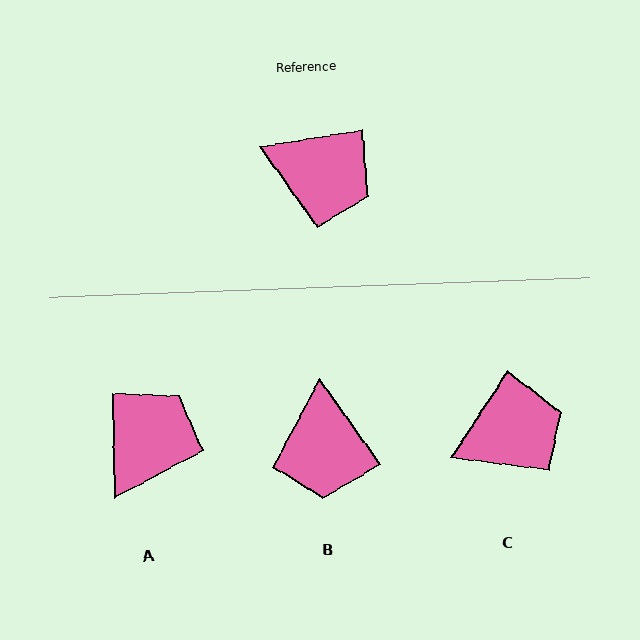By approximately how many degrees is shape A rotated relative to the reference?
Approximately 82 degrees counter-clockwise.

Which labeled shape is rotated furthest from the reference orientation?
A, about 82 degrees away.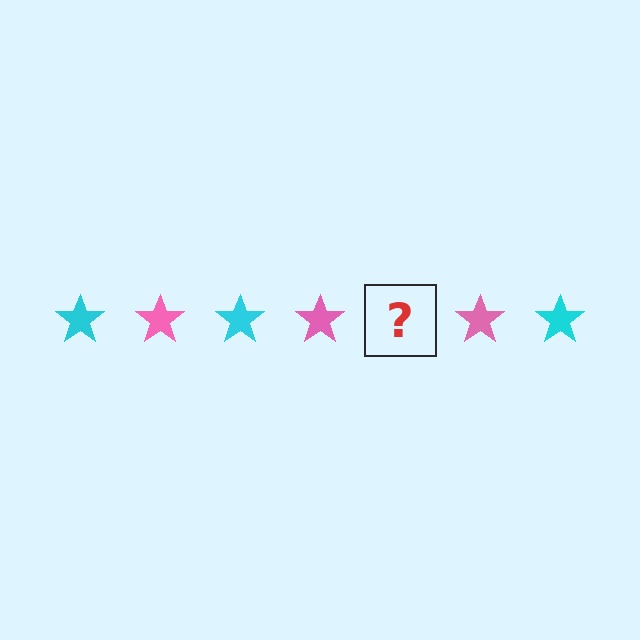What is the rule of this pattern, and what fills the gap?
The rule is that the pattern cycles through cyan, pink stars. The gap should be filled with a cyan star.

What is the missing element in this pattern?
The missing element is a cyan star.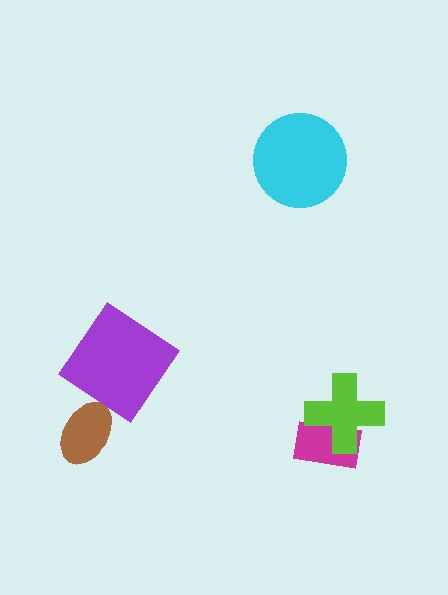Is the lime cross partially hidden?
No, no other shape covers it.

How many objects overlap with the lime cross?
1 object overlaps with the lime cross.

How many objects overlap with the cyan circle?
0 objects overlap with the cyan circle.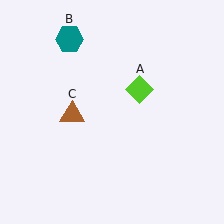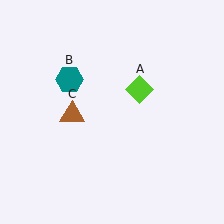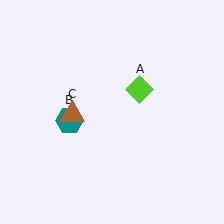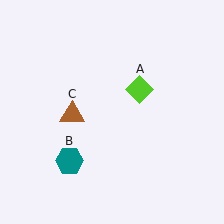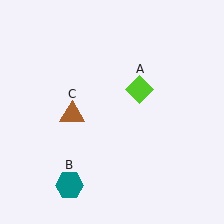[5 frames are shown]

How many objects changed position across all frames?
1 object changed position: teal hexagon (object B).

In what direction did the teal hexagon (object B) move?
The teal hexagon (object B) moved down.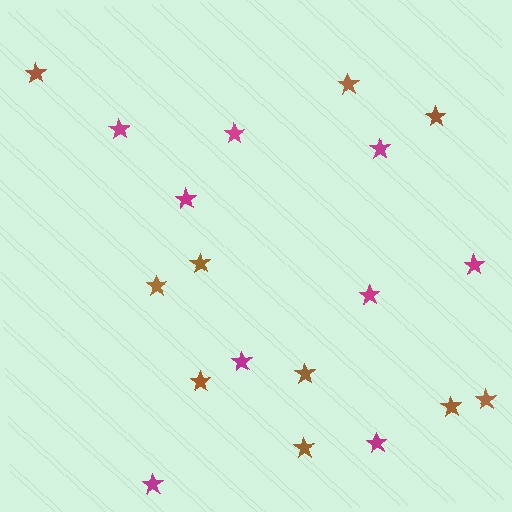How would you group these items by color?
There are 2 groups: one group of brown stars (10) and one group of magenta stars (9).